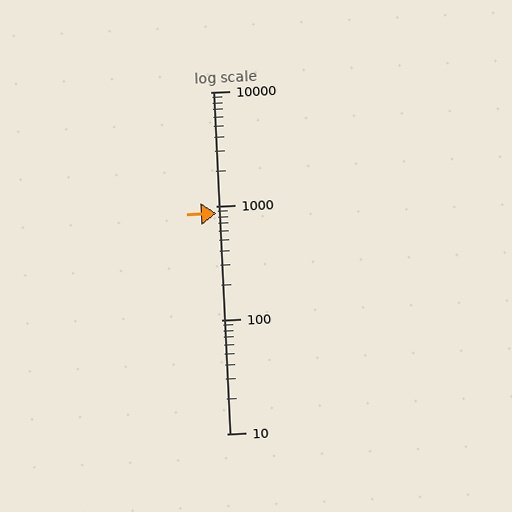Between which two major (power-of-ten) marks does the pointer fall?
The pointer is between 100 and 1000.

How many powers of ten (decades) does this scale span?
The scale spans 3 decades, from 10 to 10000.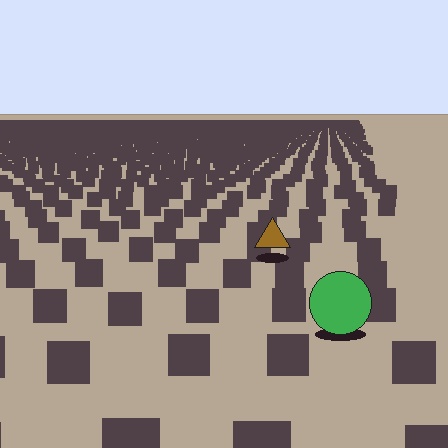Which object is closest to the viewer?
The green circle is closest. The texture marks near it are larger and more spread out.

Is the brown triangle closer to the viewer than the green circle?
No. The green circle is closer — you can tell from the texture gradient: the ground texture is coarser near it.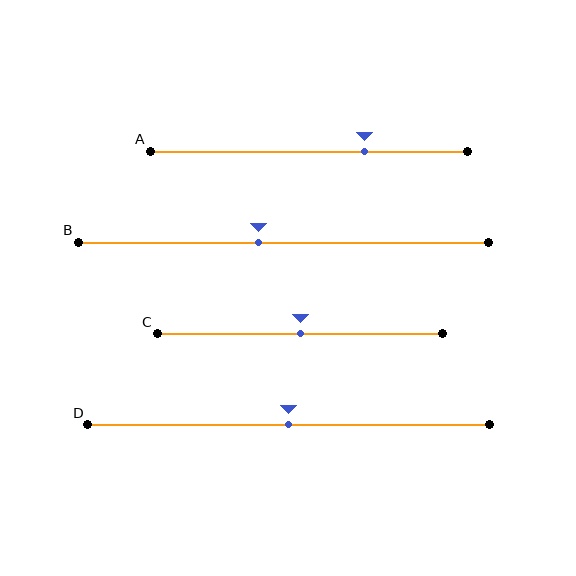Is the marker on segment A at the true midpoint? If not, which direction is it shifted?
No, the marker on segment A is shifted to the right by about 18% of the segment length.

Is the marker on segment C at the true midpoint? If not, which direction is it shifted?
Yes, the marker on segment C is at the true midpoint.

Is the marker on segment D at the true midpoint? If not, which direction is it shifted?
Yes, the marker on segment D is at the true midpoint.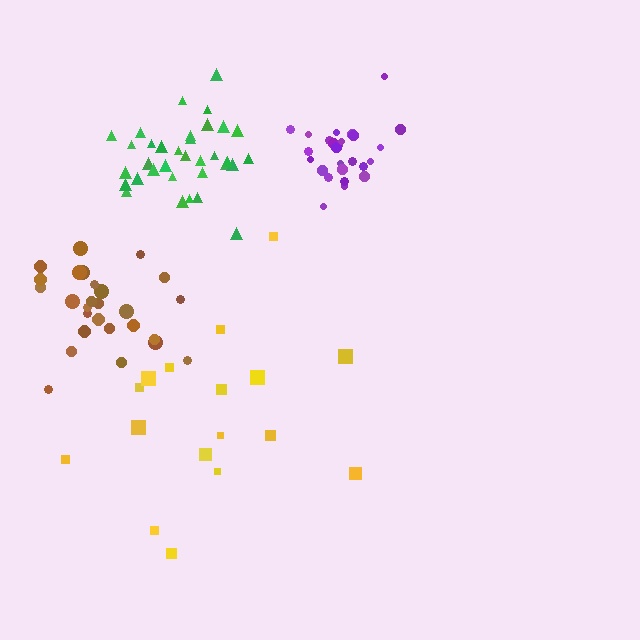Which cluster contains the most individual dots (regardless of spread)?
Green (34).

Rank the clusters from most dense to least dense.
purple, green, brown, yellow.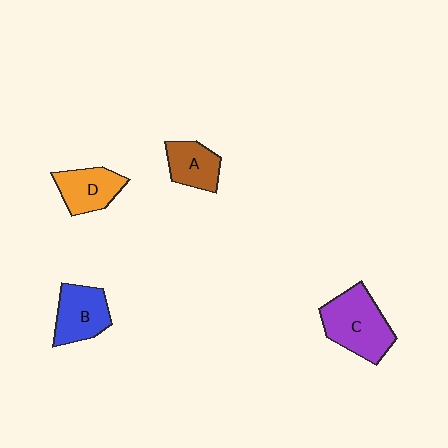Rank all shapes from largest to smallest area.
From largest to smallest: C (purple), B (blue), D (orange), A (brown).